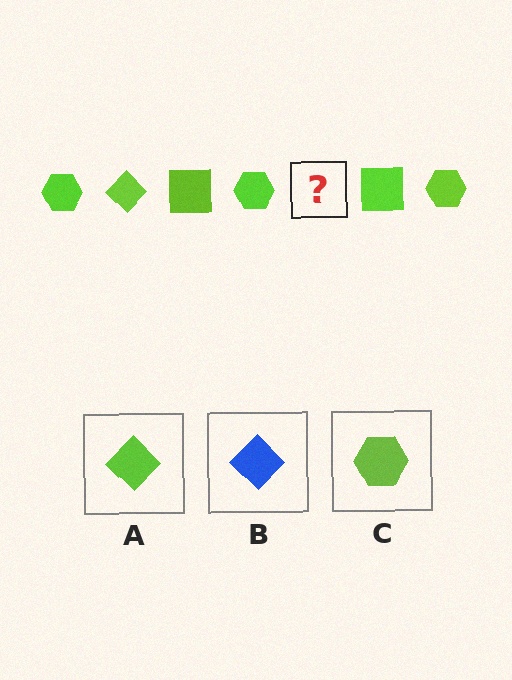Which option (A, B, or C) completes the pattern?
A.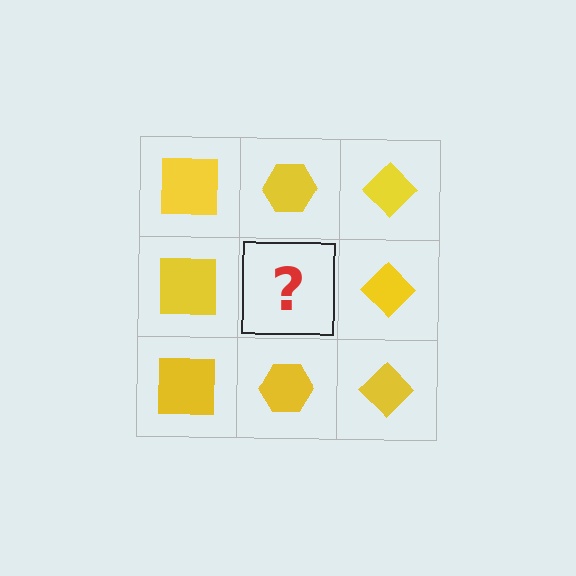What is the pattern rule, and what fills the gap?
The rule is that each column has a consistent shape. The gap should be filled with a yellow hexagon.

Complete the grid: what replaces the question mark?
The question mark should be replaced with a yellow hexagon.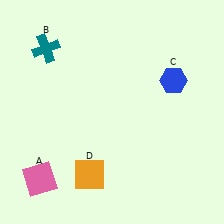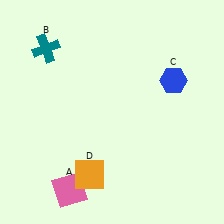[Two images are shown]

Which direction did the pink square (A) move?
The pink square (A) moved right.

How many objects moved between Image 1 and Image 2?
1 object moved between the two images.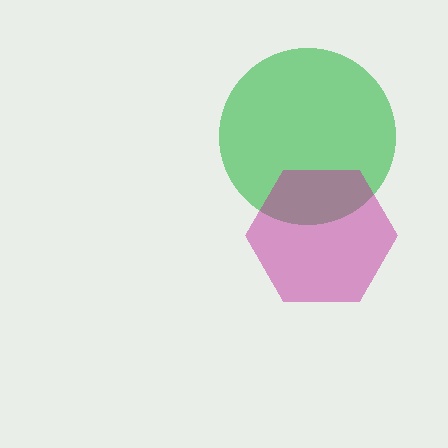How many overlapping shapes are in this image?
There are 2 overlapping shapes in the image.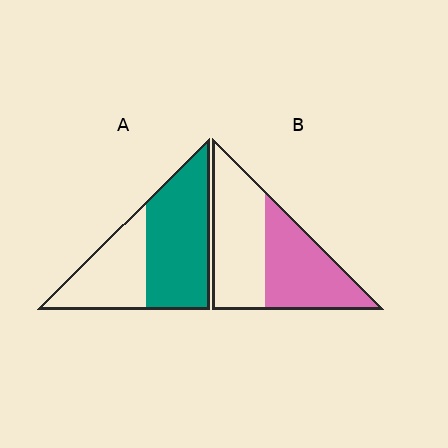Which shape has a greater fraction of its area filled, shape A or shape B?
Shape A.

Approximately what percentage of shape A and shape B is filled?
A is approximately 60% and B is approximately 50%.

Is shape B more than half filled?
Roughly half.